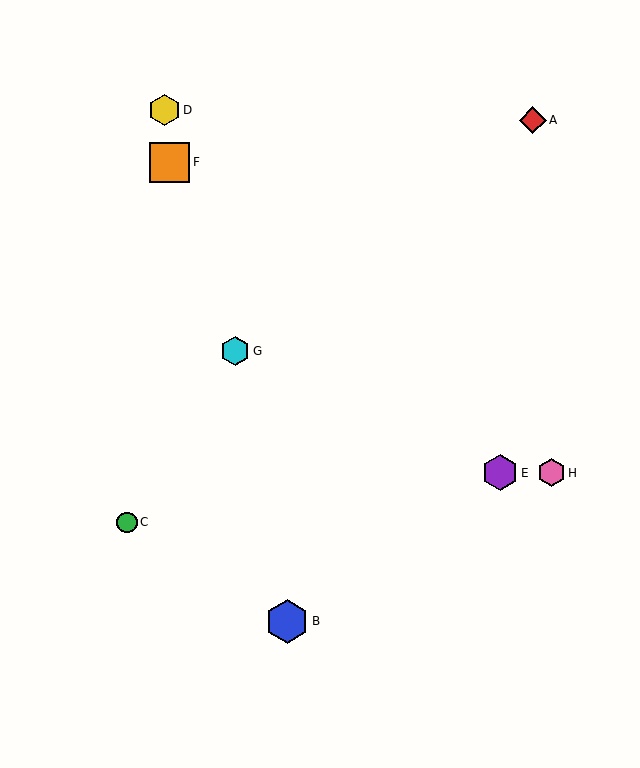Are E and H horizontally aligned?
Yes, both are at y≈473.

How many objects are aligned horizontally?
2 objects (E, H) are aligned horizontally.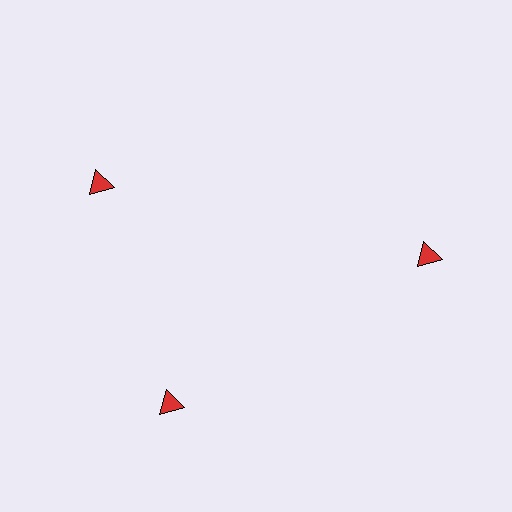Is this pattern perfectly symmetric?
No. The 3 red triangles are arranged in a ring, but one element near the 11 o'clock position is rotated out of alignment along the ring, breaking the 3-fold rotational symmetry.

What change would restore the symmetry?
The symmetry would be restored by rotating it back into even spacing with its neighbors so that all 3 triangles sit at equal angles and equal distance from the center.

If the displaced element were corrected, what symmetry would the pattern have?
It would have 3-fold rotational symmetry — the pattern would map onto itself every 120 degrees.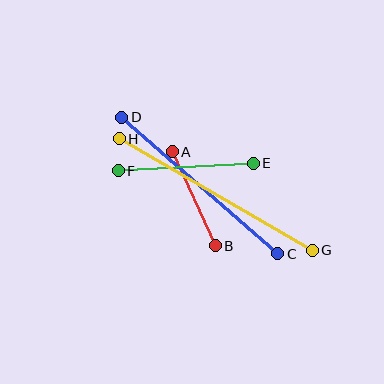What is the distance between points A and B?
The distance is approximately 103 pixels.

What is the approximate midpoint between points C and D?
The midpoint is at approximately (200, 186) pixels.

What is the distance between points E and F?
The distance is approximately 135 pixels.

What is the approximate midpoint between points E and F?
The midpoint is at approximately (186, 167) pixels.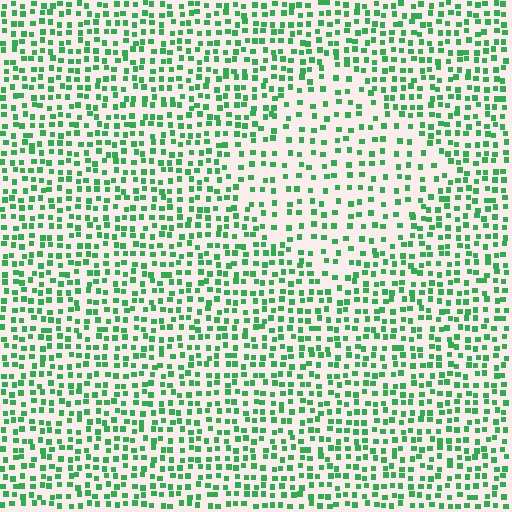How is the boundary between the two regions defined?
The boundary is defined by a change in element density (approximately 1.7x ratio). All elements are the same color, size, and shape.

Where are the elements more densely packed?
The elements are more densely packed outside the diamond boundary.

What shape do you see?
I see a diamond.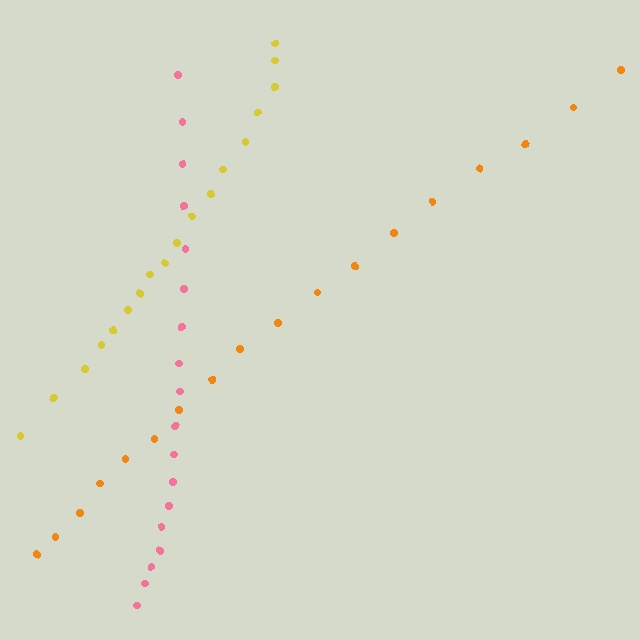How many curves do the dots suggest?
There are 3 distinct paths.